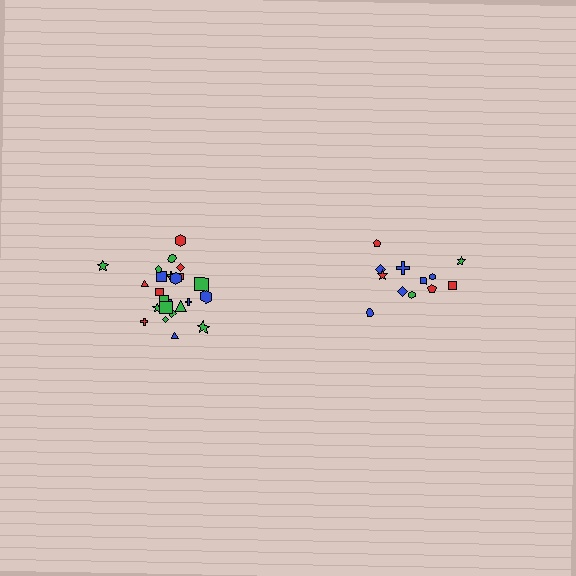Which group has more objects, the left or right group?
The left group.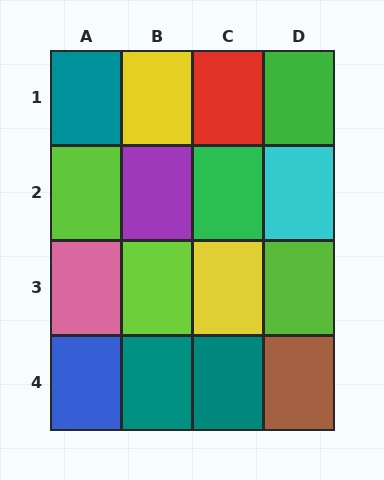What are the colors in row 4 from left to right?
Blue, teal, teal, brown.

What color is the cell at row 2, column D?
Cyan.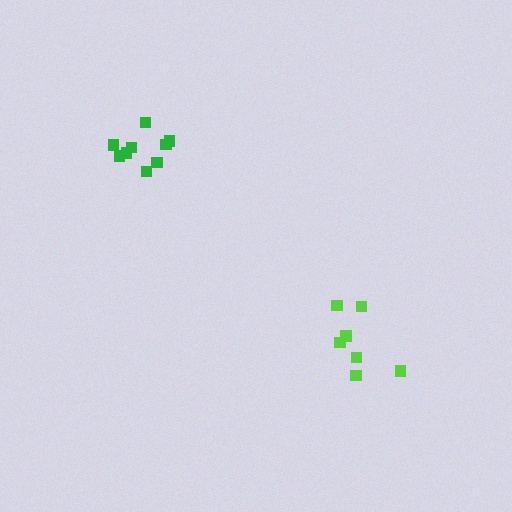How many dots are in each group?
Group 1: 9 dots, Group 2: 7 dots (16 total).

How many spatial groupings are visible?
There are 2 spatial groupings.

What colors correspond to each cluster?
The clusters are colored: green, lime.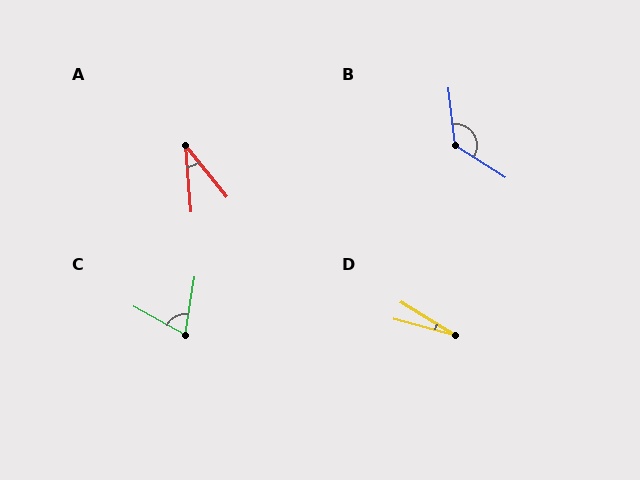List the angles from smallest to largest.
D (17°), A (34°), C (71°), B (129°).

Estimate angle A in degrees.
Approximately 34 degrees.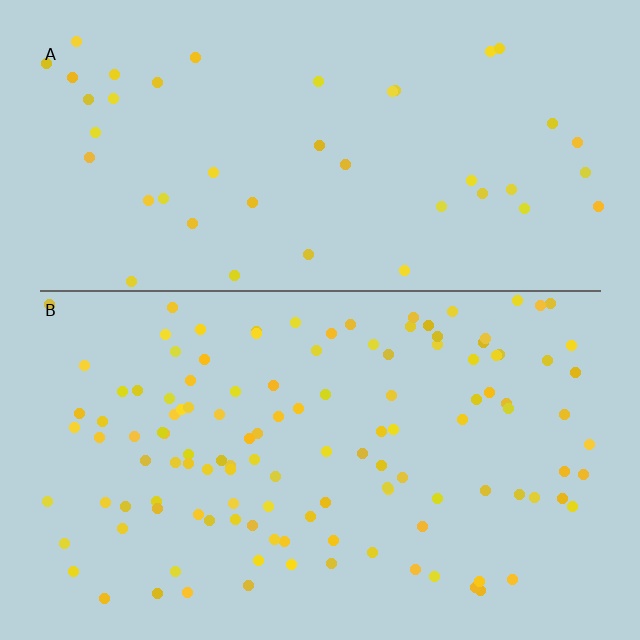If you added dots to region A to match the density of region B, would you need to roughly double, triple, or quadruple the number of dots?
Approximately triple.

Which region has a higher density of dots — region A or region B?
B (the bottom).